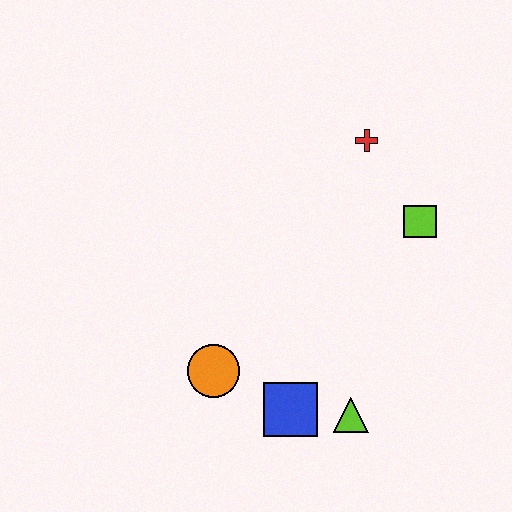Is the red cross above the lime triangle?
Yes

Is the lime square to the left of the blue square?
No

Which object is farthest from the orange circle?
The red cross is farthest from the orange circle.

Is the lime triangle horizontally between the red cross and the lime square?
No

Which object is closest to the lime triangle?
The blue square is closest to the lime triangle.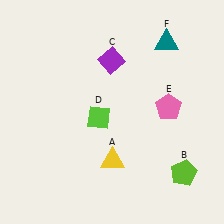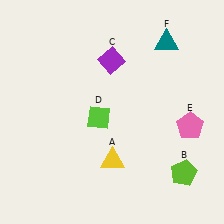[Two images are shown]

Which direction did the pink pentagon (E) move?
The pink pentagon (E) moved right.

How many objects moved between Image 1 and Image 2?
1 object moved between the two images.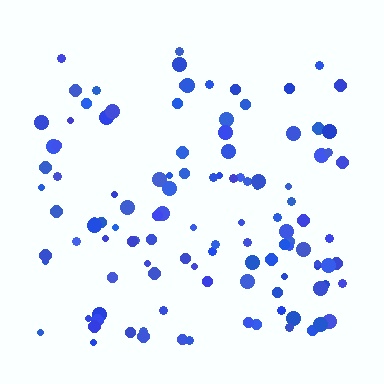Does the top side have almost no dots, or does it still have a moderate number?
Still a moderate number, just noticeably fewer than the bottom.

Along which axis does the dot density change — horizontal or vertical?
Vertical.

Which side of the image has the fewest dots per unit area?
The top.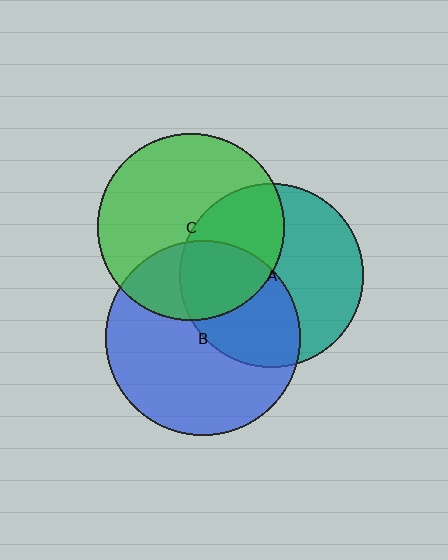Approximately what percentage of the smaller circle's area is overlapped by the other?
Approximately 45%.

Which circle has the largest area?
Circle B (blue).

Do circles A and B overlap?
Yes.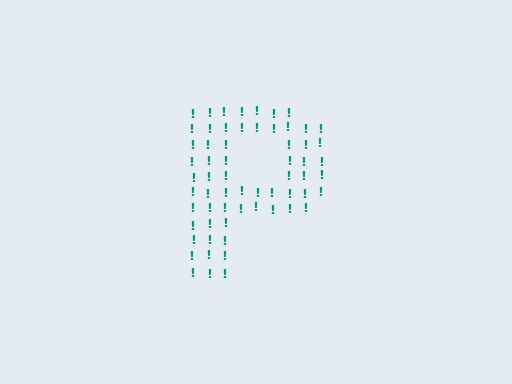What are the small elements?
The small elements are exclamation marks.